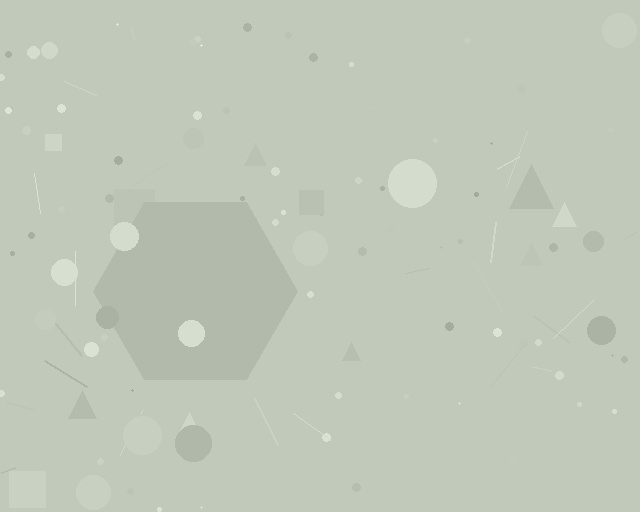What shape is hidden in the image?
A hexagon is hidden in the image.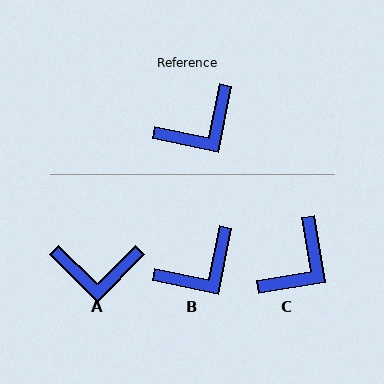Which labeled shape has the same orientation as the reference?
B.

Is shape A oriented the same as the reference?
No, it is off by about 34 degrees.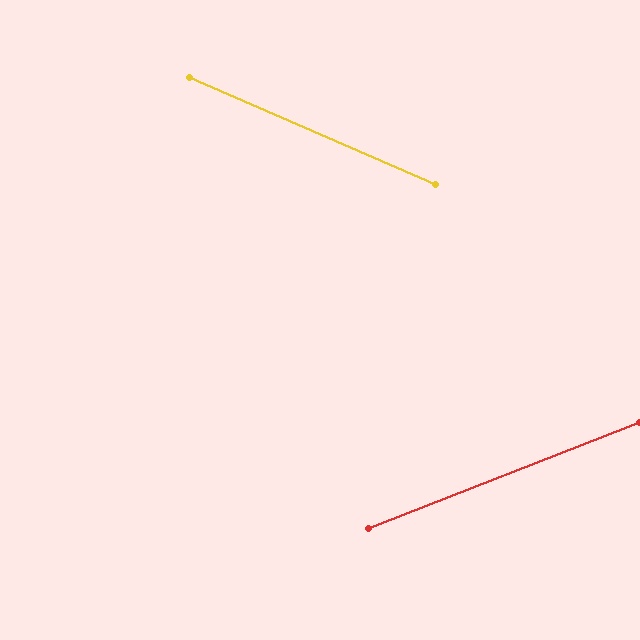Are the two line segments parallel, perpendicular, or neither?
Neither parallel nor perpendicular — they differ by about 45°.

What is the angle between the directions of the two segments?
Approximately 45 degrees.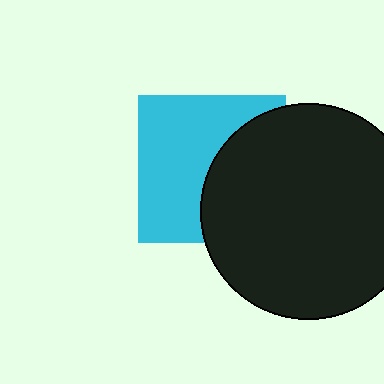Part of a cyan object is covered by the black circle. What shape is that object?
It is a square.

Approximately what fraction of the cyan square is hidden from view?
Roughly 43% of the cyan square is hidden behind the black circle.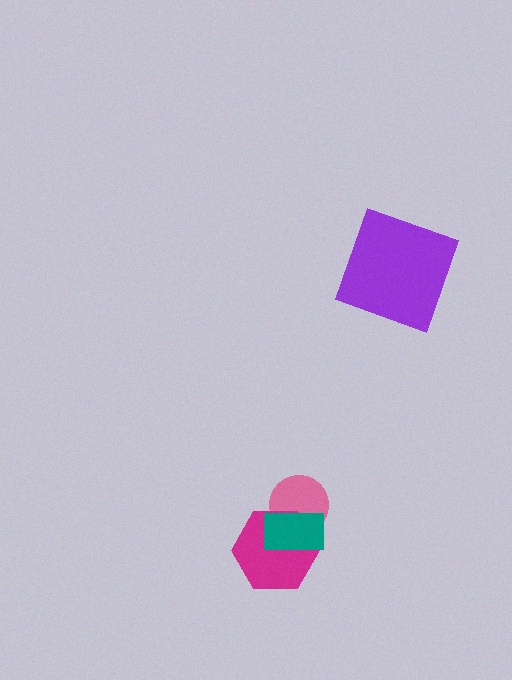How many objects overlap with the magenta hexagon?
2 objects overlap with the magenta hexagon.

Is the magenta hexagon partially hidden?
Yes, it is partially covered by another shape.